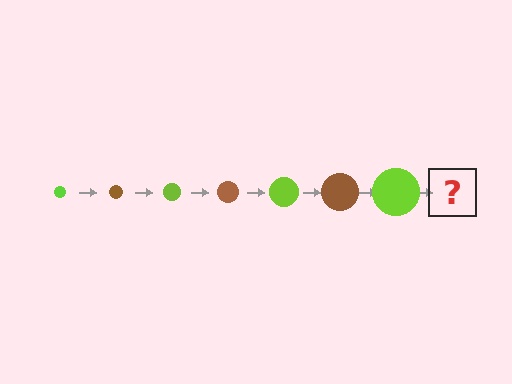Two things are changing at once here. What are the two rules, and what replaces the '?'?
The two rules are that the circle grows larger each step and the color cycles through lime and brown. The '?' should be a brown circle, larger than the previous one.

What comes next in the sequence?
The next element should be a brown circle, larger than the previous one.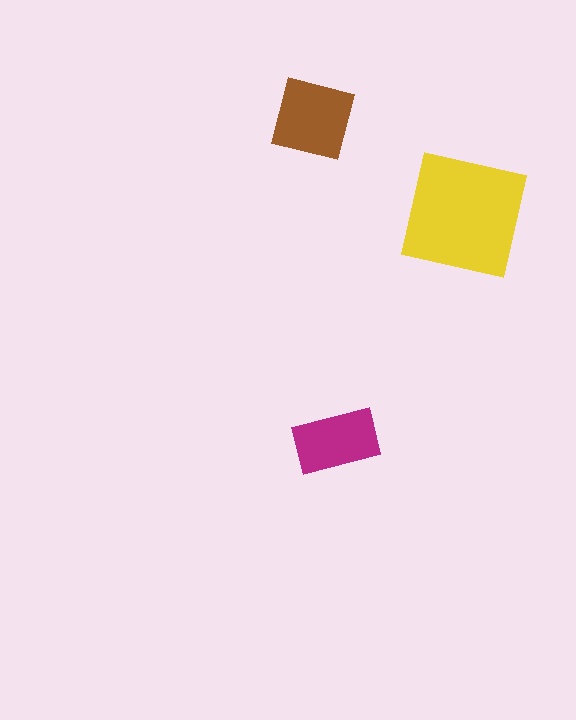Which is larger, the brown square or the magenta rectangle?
The brown square.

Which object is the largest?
The yellow square.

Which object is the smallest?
The magenta rectangle.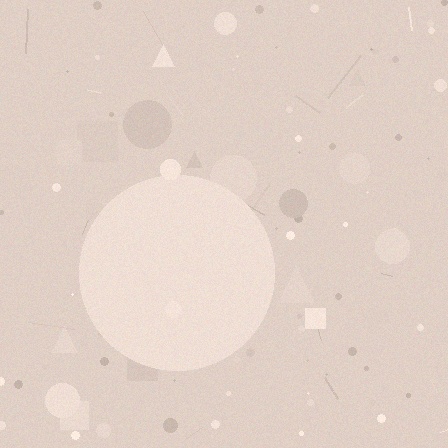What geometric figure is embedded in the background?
A circle is embedded in the background.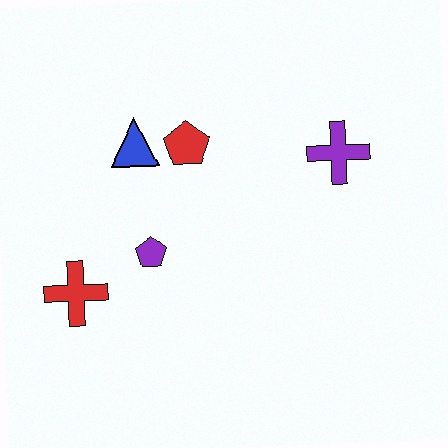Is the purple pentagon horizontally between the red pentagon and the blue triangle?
Yes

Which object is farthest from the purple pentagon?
The purple cross is farthest from the purple pentagon.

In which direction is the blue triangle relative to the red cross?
The blue triangle is above the red cross.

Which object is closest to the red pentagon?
The blue triangle is closest to the red pentagon.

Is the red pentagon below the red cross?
No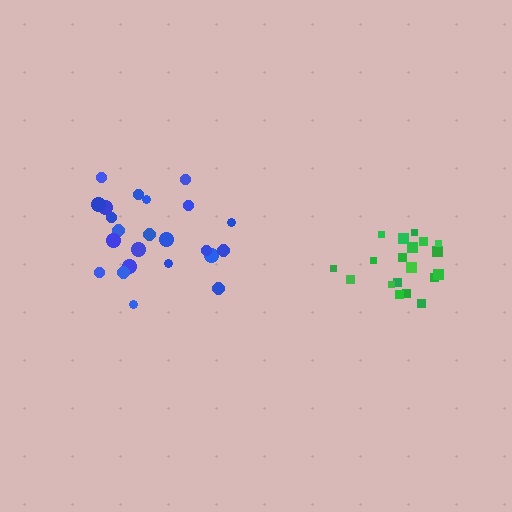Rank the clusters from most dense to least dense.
green, blue.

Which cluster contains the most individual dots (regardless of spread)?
Blue (23).